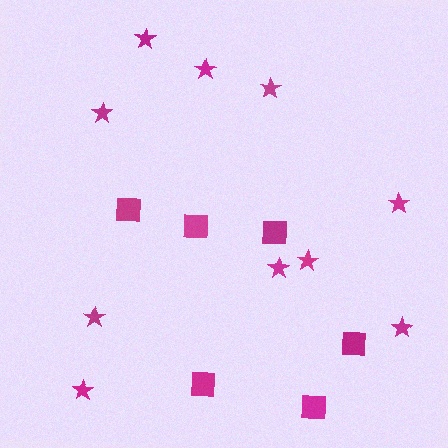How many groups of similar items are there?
There are 2 groups: one group of squares (6) and one group of stars (10).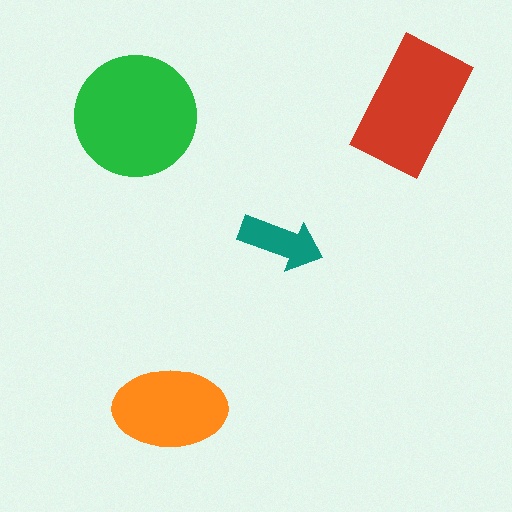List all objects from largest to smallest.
The green circle, the red rectangle, the orange ellipse, the teal arrow.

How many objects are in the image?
There are 4 objects in the image.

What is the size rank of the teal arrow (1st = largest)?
4th.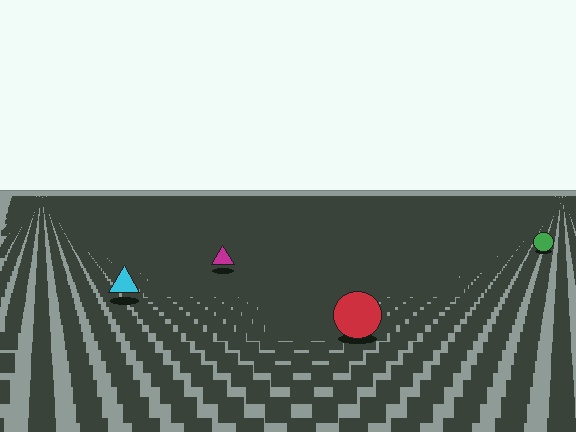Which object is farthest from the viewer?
The green circle is farthest from the viewer. It appears smaller and the ground texture around it is denser.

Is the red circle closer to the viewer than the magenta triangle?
Yes. The red circle is closer — you can tell from the texture gradient: the ground texture is coarser near it.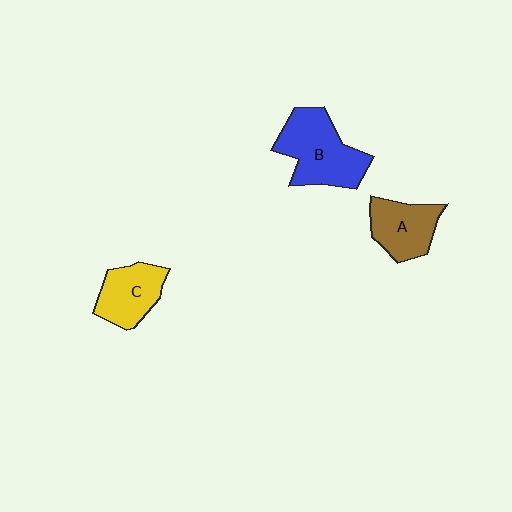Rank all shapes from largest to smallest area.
From largest to smallest: B (blue), A (brown), C (yellow).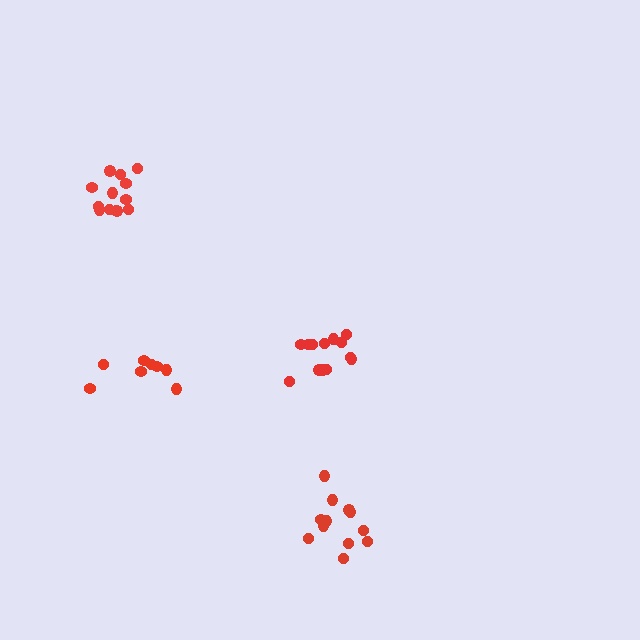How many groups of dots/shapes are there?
There are 4 groups.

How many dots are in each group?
Group 1: 13 dots, Group 2: 13 dots, Group 3: 12 dots, Group 4: 8 dots (46 total).